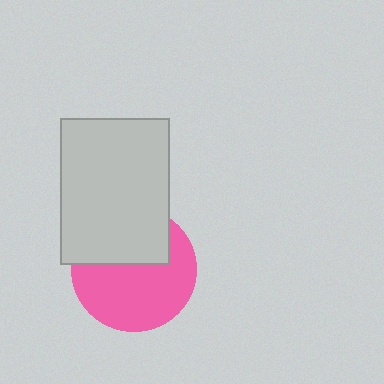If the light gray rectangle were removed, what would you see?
You would see the complete pink circle.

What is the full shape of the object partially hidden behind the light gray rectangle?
The partially hidden object is a pink circle.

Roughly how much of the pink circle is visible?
About half of it is visible (roughly 61%).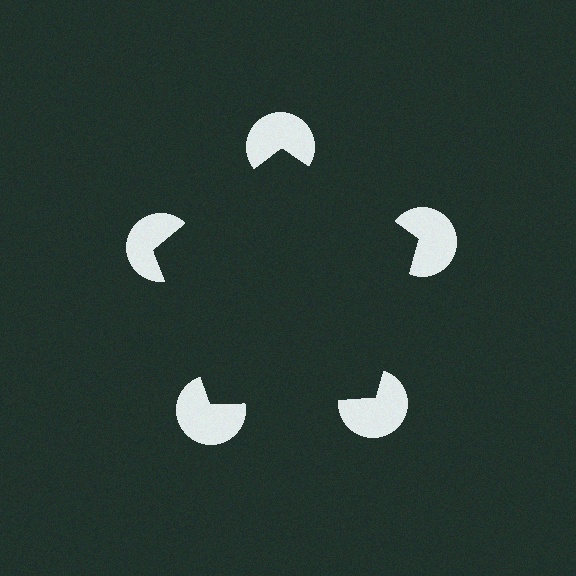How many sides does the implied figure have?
5 sides.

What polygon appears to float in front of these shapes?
An illusory pentagon — its edges are inferred from the aligned wedge cuts in the pac-man discs, not physically drawn.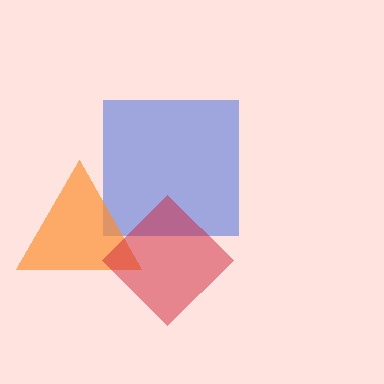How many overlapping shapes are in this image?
There are 3 overlapping shapes in the image.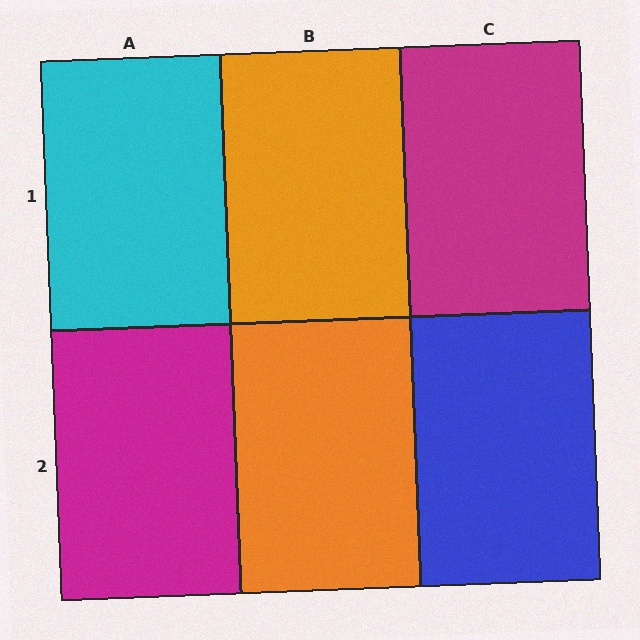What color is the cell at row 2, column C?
Blue.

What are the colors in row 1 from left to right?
Cyan, orange, magenta.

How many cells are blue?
1 cell is blue.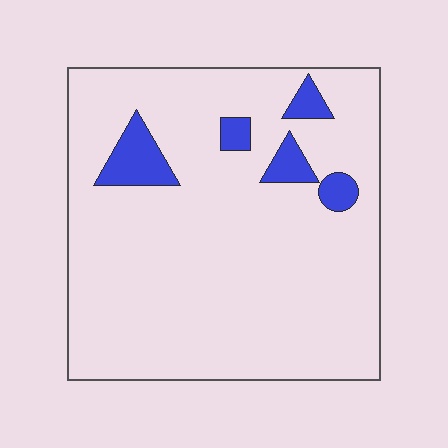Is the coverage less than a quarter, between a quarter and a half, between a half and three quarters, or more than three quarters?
Less than a quarter.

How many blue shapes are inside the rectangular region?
5.